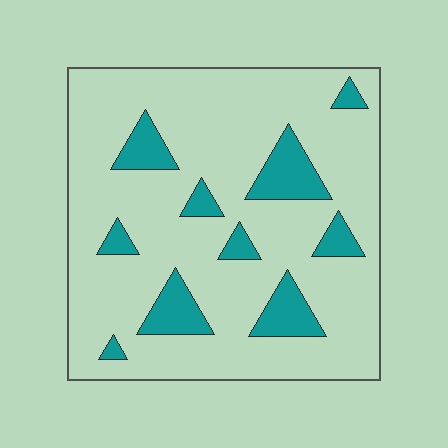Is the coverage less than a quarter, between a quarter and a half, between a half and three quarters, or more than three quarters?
Less than a quarter.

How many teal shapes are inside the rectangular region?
10.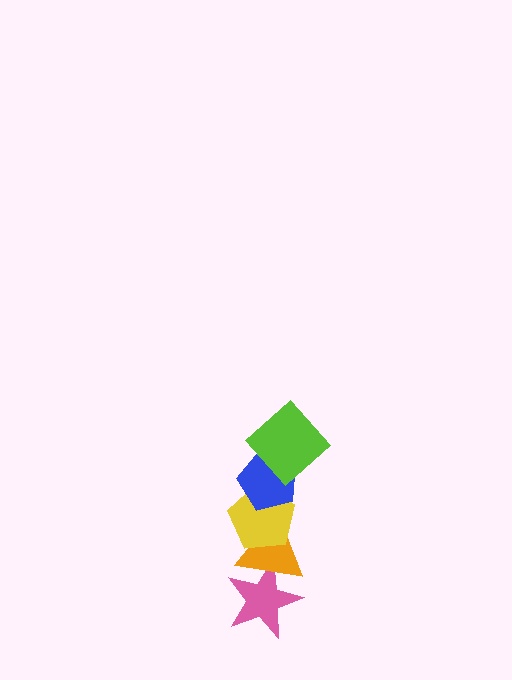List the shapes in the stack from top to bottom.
From top to bottom: the lime diamond, the blue pentagon, the yellow pentagon, the orange triangle, the pink star.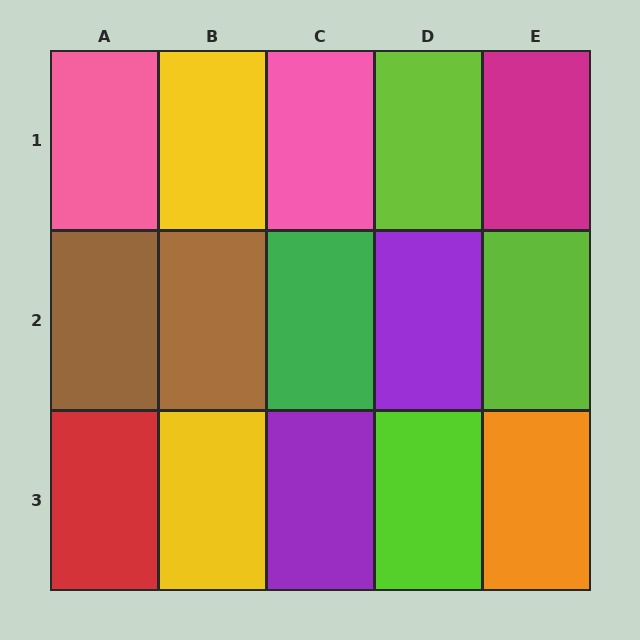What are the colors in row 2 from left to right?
Brown, brown, green, purple, lime.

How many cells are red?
1 cell is red.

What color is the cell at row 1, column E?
Magenta.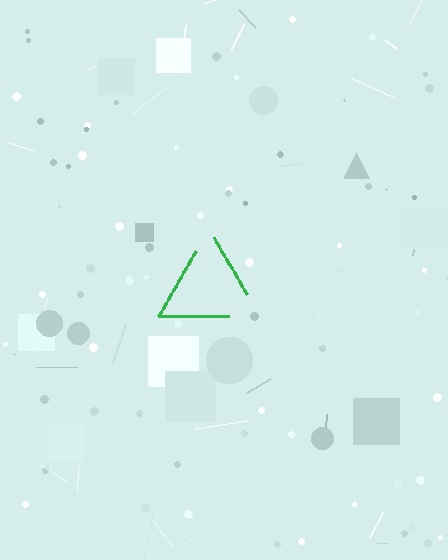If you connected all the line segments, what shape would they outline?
They would outline a triangle.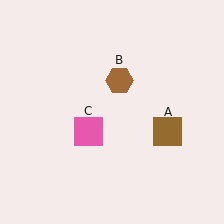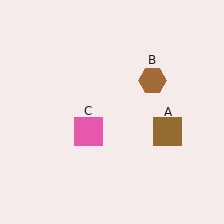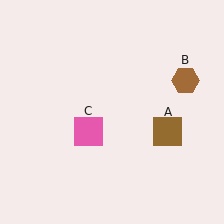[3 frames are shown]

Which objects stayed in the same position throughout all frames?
Brown square (object A) and pink square (object C) remained stationary.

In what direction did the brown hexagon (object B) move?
The brown hexagon (object B) moved right.